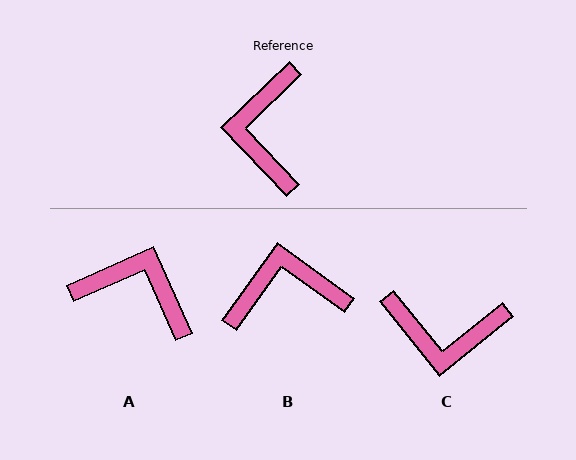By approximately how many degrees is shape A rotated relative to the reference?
Approximately 110 degrees clockwise.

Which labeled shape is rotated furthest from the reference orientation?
A, about 110 degrees away.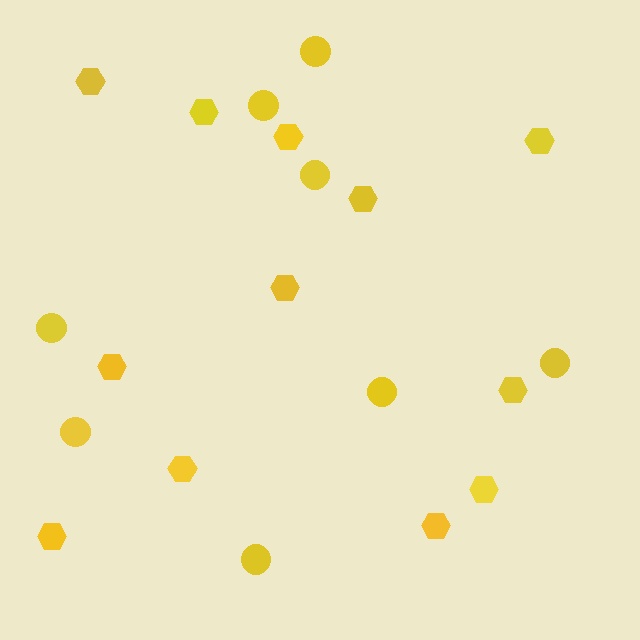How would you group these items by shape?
There are 2 groups: one group of hexagons (12) and one group of circles (8).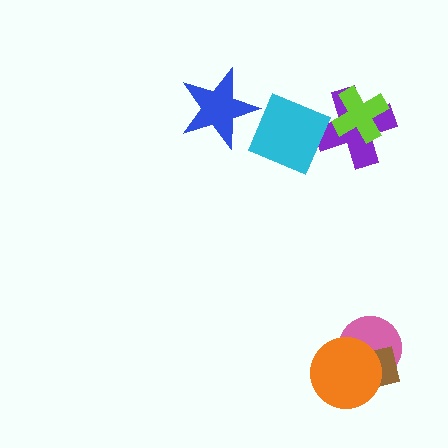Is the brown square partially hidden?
Yes, it is partially covered by another shape.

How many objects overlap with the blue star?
1 object overlaps with the blue star.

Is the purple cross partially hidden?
Yes, it is partially covered by another shape.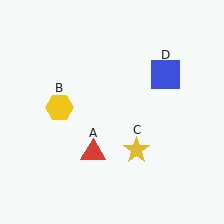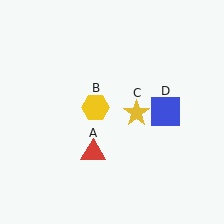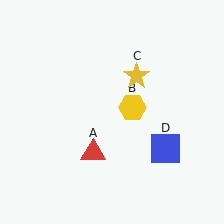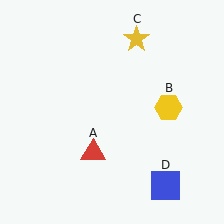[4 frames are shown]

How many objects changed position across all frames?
3 objects changed position: yellow hexagon (object B), yellow star (object C), blue square (object D).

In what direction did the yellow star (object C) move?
The yellow star (object C) moved up.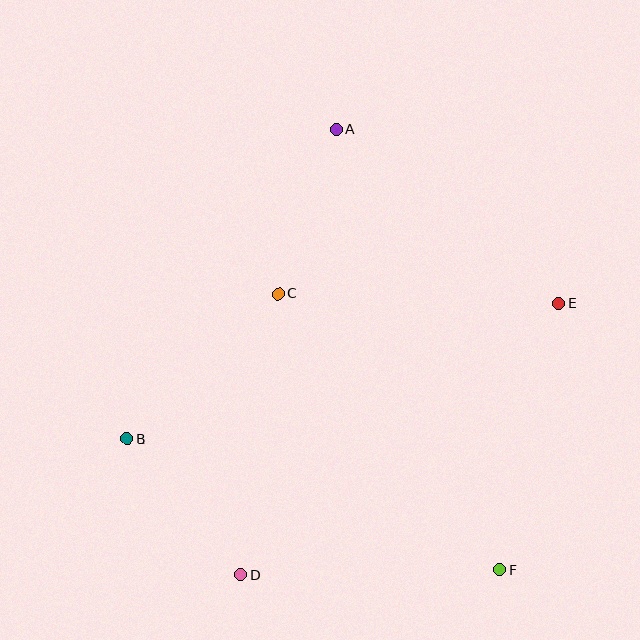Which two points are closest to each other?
Points A and C are closest to each other.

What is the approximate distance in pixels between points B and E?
The distance between B and E is approximately 452 pixels.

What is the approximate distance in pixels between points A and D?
The distance between A and D is approximately 456 pixels.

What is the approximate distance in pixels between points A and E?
The distance between A and E is approximately 283 pixels.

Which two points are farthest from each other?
Points A and F are farthest from each other.